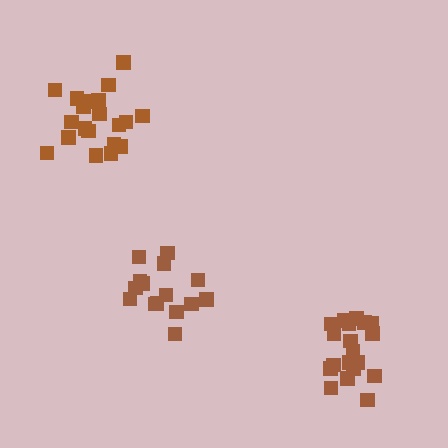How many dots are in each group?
Group 1: 15 dots, Group 2: 20 dots, Group 3: 20 dots (55 total).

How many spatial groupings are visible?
There are 3 spatial groupings.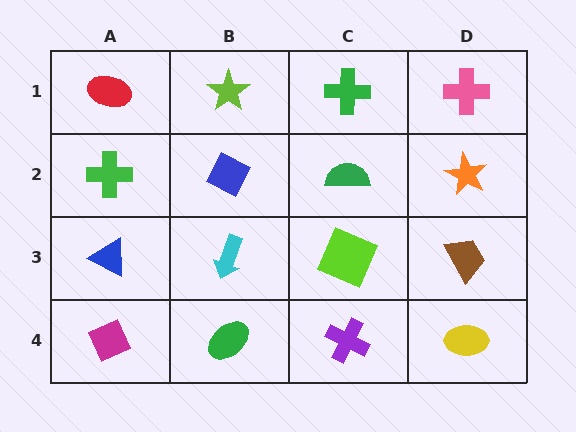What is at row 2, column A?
A green cross.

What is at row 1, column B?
A lime star.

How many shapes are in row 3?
4 shapes.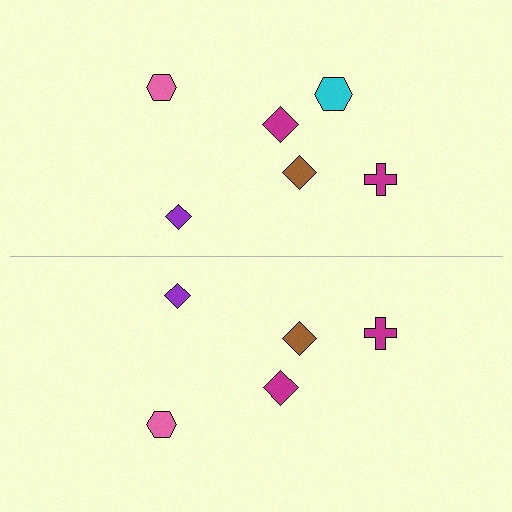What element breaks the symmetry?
A cyan hexagon is missing from the bottom side.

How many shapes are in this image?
There are 11 shapes in this image.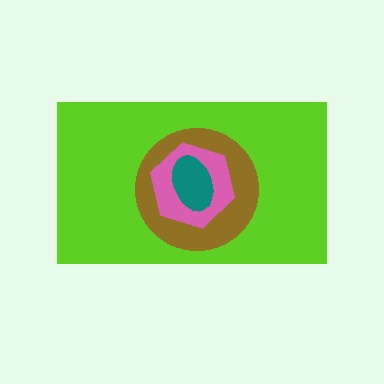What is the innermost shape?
The teal ellipse.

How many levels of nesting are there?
4.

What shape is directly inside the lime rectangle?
The brown circle.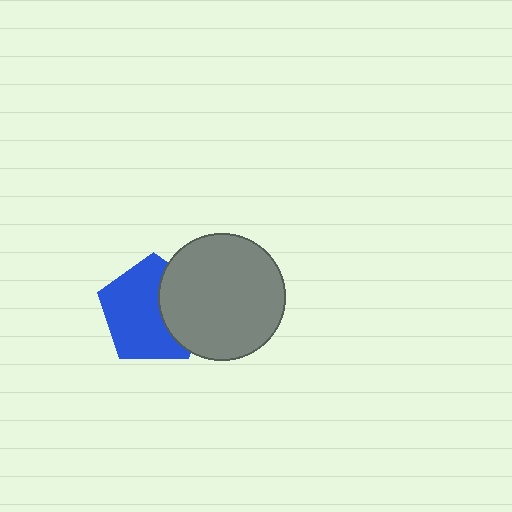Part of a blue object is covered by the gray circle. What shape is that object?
It is a pentagon.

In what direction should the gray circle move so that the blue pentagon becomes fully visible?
The gray circle should move right. That is the shortest direction to clear the overlap and leave the blue pentagon fully visible.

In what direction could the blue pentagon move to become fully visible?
The blue pentagon could move left. That would shift it out from behind the gray circle entirely.